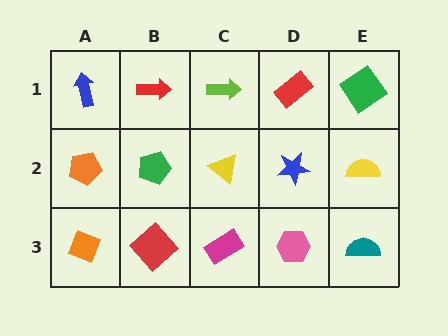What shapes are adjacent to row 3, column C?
A yellow triangle (row 2, column C), a red diamond (row 3, column B), a pink hexagon (row 3, column D).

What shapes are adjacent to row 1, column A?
An orange pentagon (row 2, column A), a red arrow (row 1, column B).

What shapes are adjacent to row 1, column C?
A yellow triangle (row 2, column C), a red arrow (row 1, column B), a red rectangle (row 1, column D).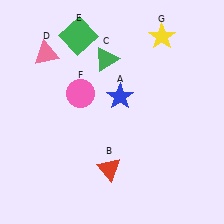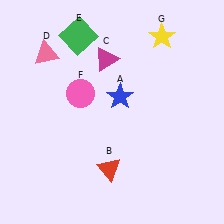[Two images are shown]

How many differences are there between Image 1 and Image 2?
There is 1 difference between the two images.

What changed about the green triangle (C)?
In Image 1, C is green. In Image 2, it changed to magenta.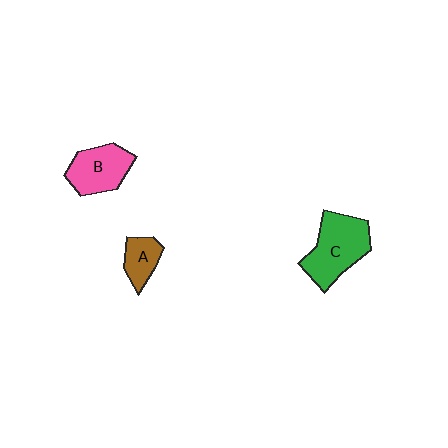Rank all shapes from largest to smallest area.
From largest to smallest: C (green), B (pink), A (brown).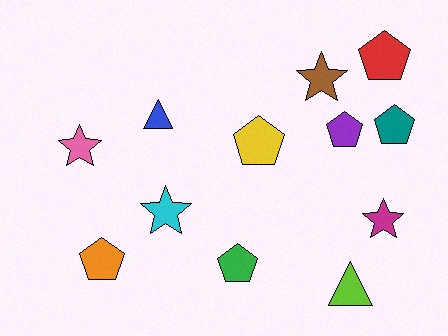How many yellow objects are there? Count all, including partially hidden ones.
There is 1 yellow object.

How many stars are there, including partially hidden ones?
There are 4 stars.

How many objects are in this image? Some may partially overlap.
There are 12 objects.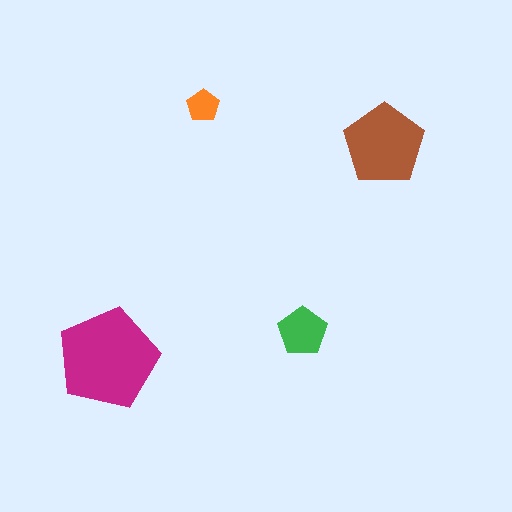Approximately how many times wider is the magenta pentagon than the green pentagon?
About 2 times wider.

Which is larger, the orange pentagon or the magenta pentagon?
The magenta one.